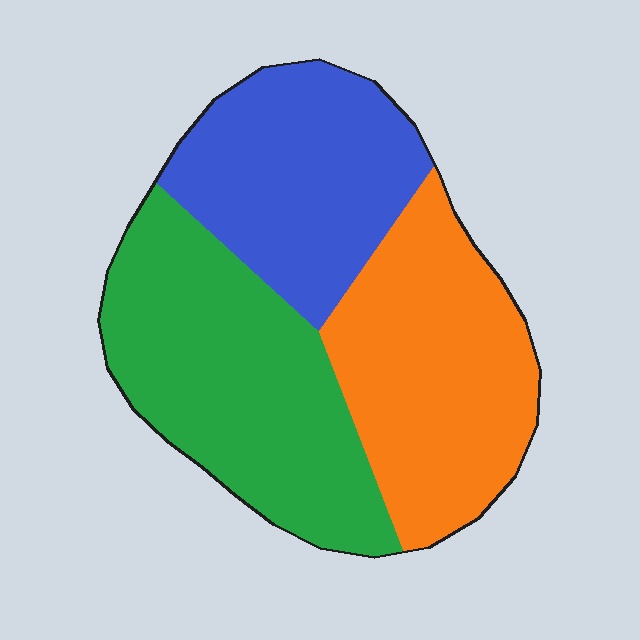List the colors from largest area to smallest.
From largest to smallest: green, orange, blue.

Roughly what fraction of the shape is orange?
Orange takes up about one third (1/3) of the shape.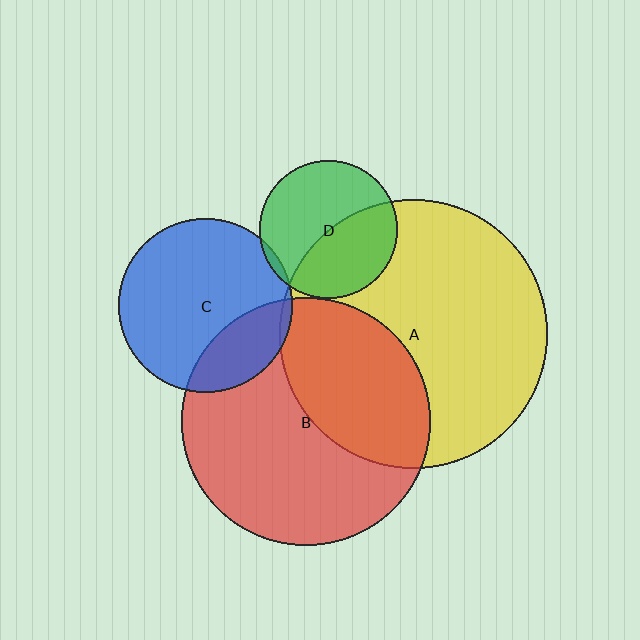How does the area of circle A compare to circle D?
Approximately 3.8 times.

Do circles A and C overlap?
Yes.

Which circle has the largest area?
Circle A (yellow).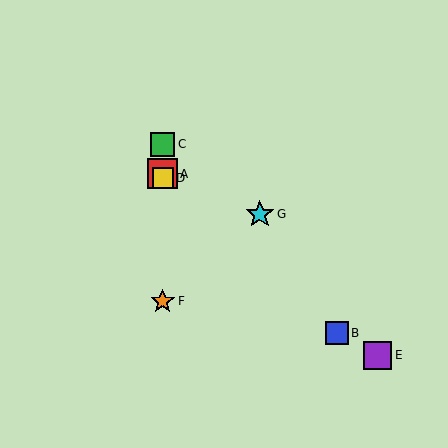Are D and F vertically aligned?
Yes, both are at x≈163.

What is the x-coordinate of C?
Object C is at x≈163.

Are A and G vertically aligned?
No, A is at x≈163 and G is at x≈260.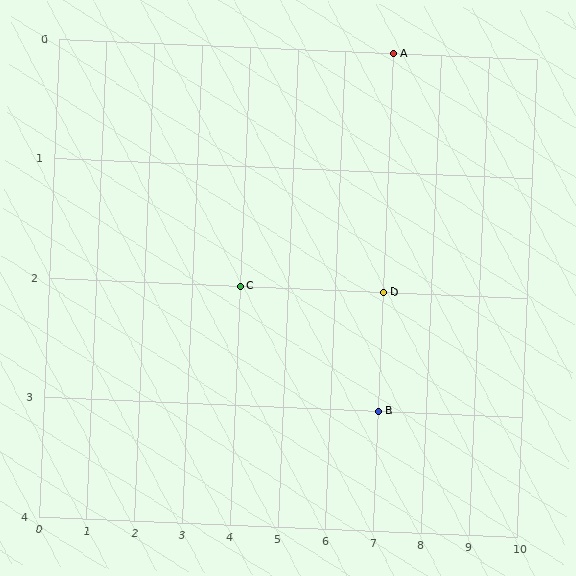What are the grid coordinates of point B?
Point B is at grid coordinates (7, 3).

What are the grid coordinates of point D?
Point D is at grid coordinates (7, 2).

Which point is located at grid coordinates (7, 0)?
Point A is at (7, 0).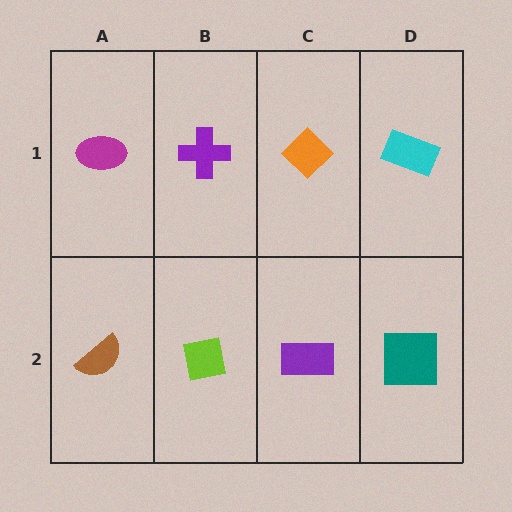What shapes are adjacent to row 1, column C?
A purple rectangle (row 2, column C), a purple cross (row 1, column B), a cyan rectangle (row 1, column D).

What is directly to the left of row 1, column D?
An orange diamond.